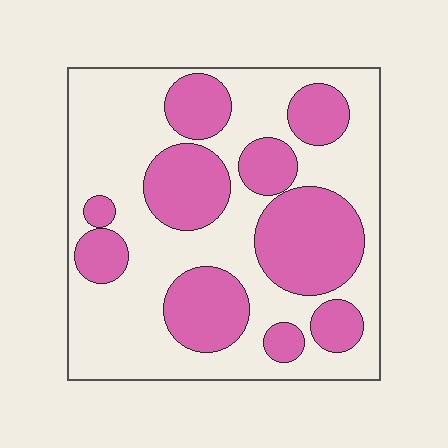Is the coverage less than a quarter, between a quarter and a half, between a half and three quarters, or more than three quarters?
Between a quarter and a half.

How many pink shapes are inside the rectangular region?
10.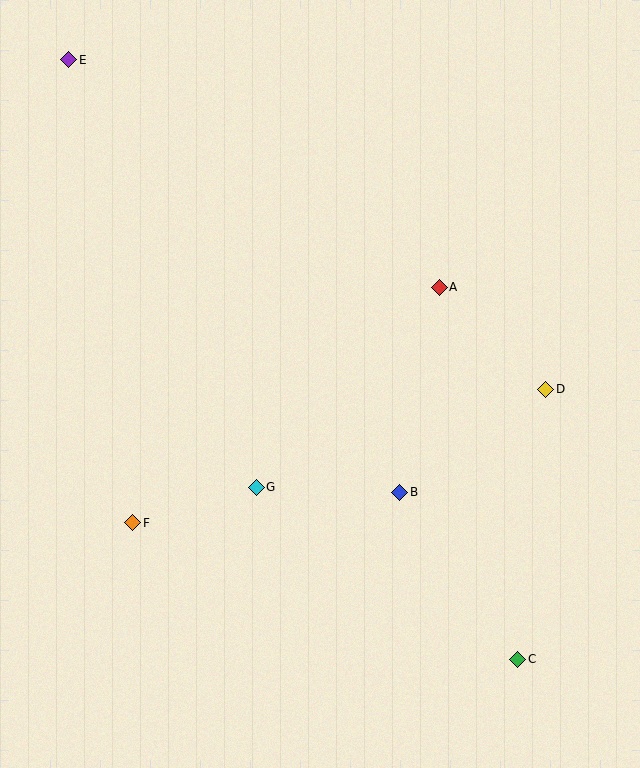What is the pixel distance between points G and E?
The distance between G and E is 466 pixels.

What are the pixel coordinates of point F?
Point F is at (133, 523).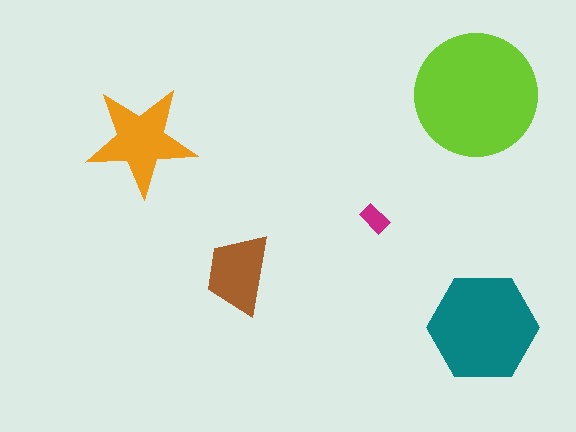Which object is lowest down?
The teal hexagon is bottommost.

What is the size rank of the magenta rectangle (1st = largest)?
5th.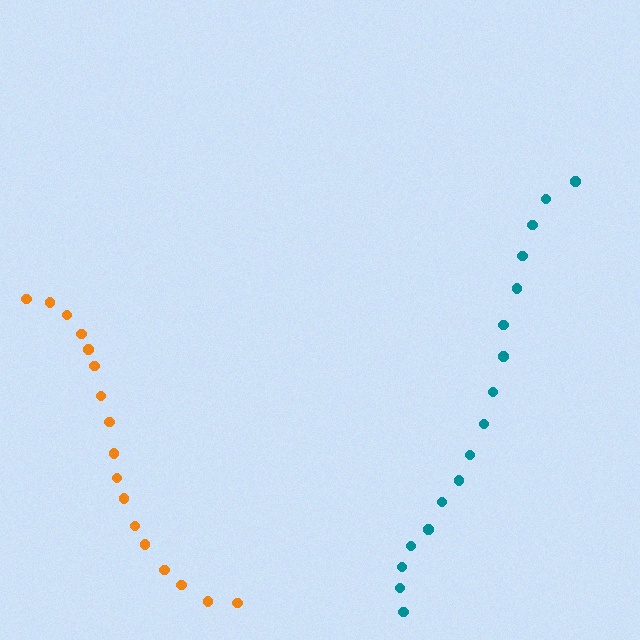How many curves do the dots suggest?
There are 2 distinct paths.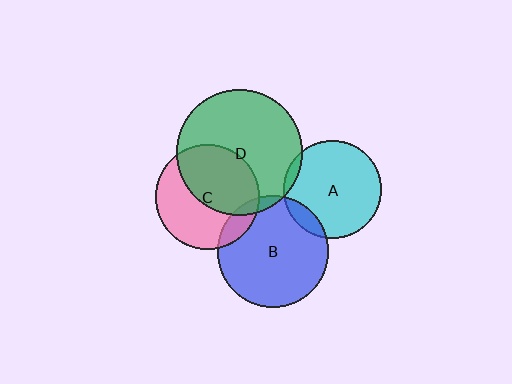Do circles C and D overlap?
Yes.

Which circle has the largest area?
Circle D (green).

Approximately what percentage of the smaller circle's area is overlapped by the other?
Approximately 50%.